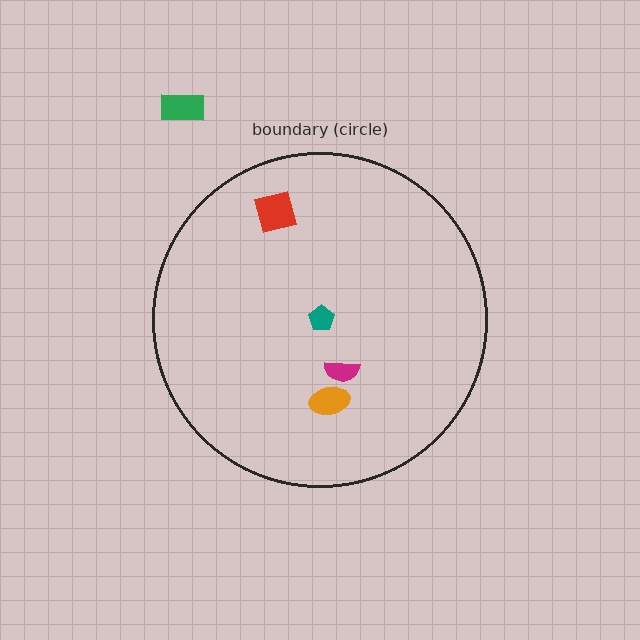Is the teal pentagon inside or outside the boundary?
Inside.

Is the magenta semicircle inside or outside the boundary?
Inside.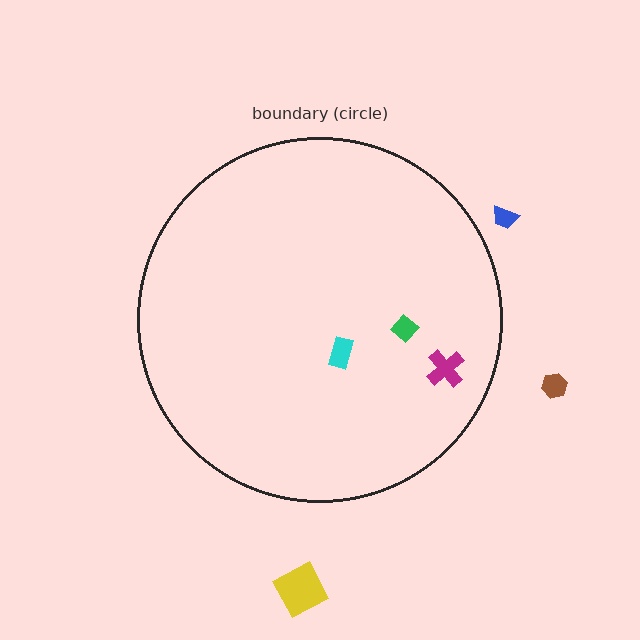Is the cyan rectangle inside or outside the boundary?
Inside.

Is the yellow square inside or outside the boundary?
Outside.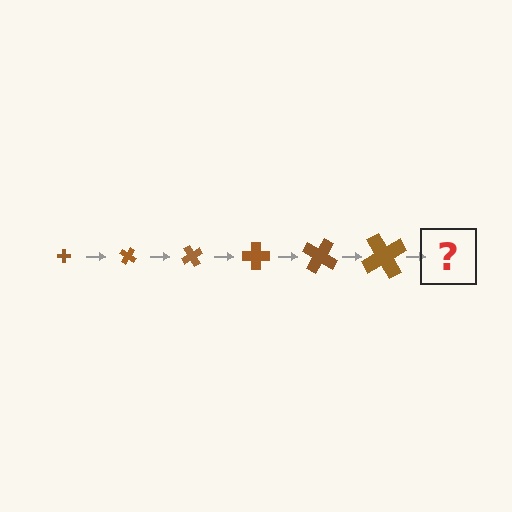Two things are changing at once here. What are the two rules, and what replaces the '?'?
The two rules are that the cross grows larger each step and it rotates 30 degrees each step. The '?' should be a cross, larger than the previous one and rotated 180 degrees from the start.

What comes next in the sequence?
The next element should be a cross, larger than the previous one and rotated 180 degrees from the start.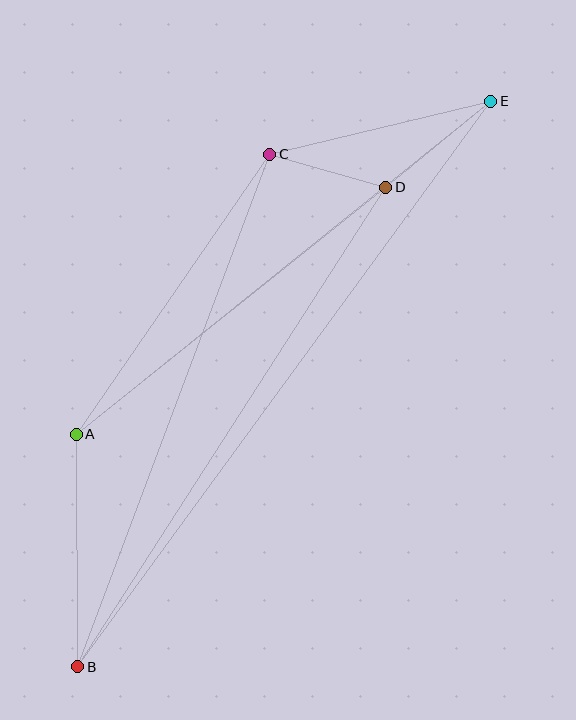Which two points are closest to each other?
Points C and D are closest to each other.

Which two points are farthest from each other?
Points B and E are farthest from each other.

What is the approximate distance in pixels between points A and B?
The distance between A and B is approximately 233 pixels.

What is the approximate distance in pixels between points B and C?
The distance between B and C is approximately 548 pixels.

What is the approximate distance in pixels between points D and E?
The distance between D and E is approximately 136 pixels.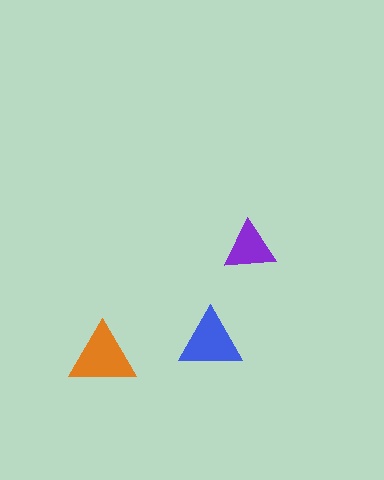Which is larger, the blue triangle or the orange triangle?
The orange one.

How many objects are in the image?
There are 3 objects in the image.